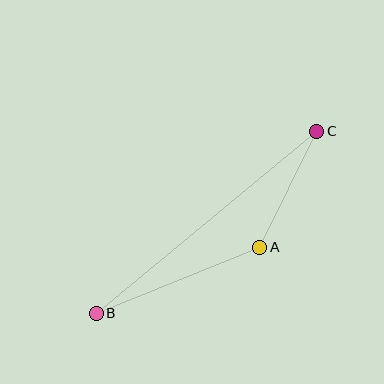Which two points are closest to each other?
Points A and C are closest to each other.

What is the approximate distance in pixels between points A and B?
The distance between A and B is approximately 176 pixels.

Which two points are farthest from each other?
Points B and C are farthest from each other.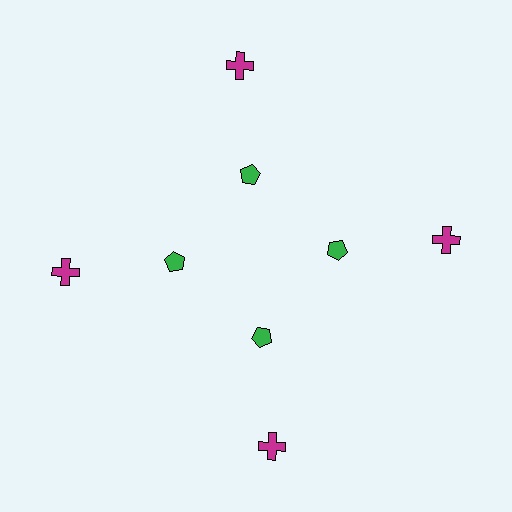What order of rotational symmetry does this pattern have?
This pattern has 4-fold rotational symmetry.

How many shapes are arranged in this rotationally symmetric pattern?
There are 8 shapes, arranged in 4 groups of 2.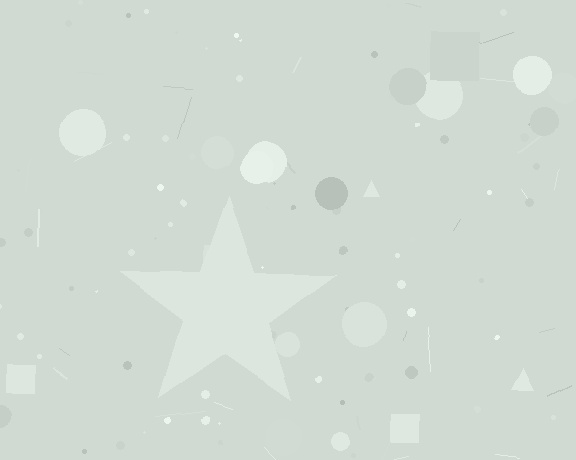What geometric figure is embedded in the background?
A star is embedded in the background.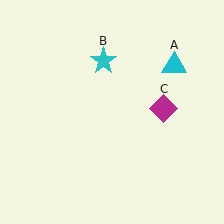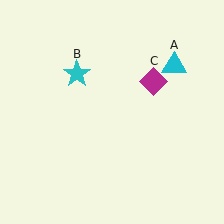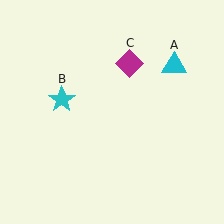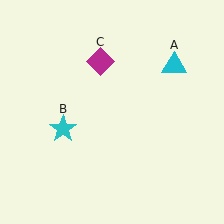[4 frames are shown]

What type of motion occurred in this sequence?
The cyan star (object B), magenta diamond (object C) rotated counterclockwise around the center of the scene.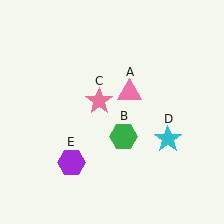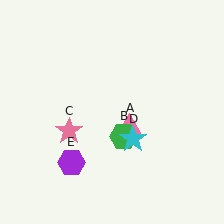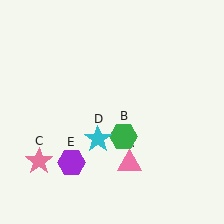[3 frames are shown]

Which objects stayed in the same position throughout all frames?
Green hexagon (object B) and purple hexagon (object E) remained stationary.